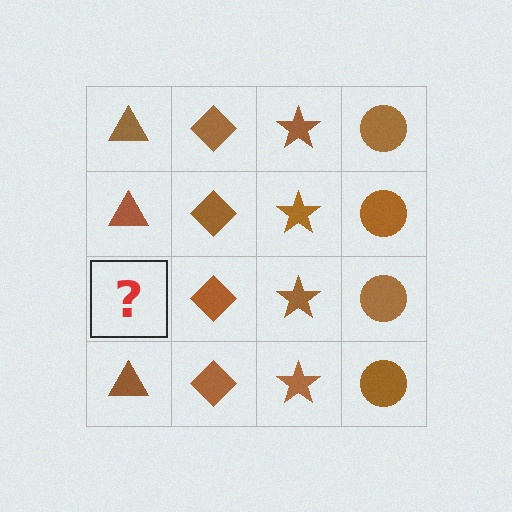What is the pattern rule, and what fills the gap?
The rule is that each column has a consistent shape. The gap should be filled with a brown triangle.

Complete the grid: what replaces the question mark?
The question mark should be replaced with a brown triangle.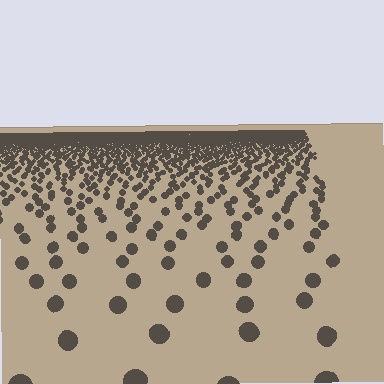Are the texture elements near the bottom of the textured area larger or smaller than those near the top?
Larger. Near the bottom, elements are closer to the viewer and appear at a bigger on-screen size.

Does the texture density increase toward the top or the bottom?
Density increases toward the top.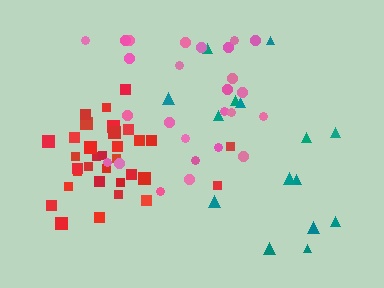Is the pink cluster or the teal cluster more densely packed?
Pink.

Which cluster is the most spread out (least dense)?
Teal.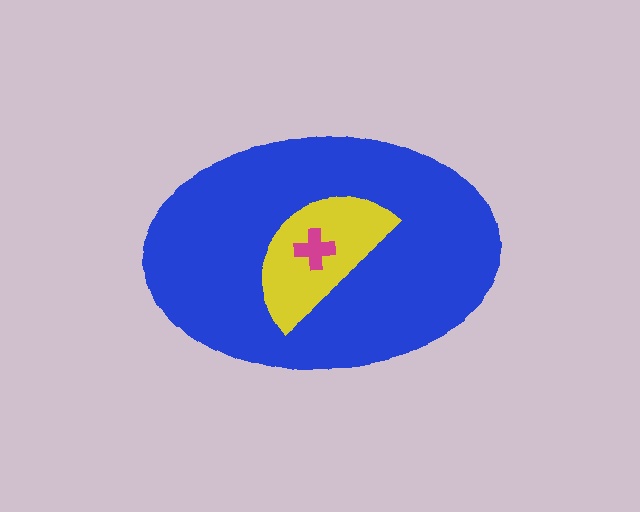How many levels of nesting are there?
3.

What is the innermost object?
The magenta cross.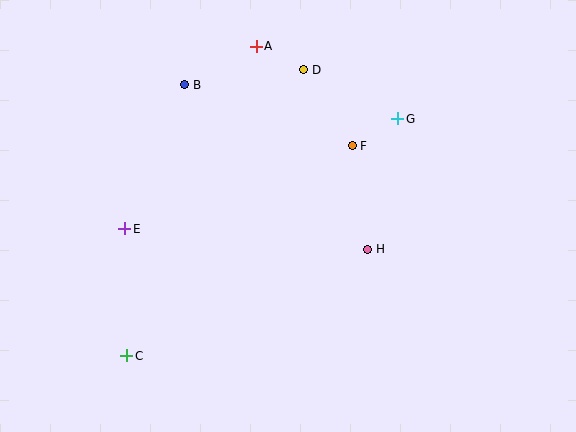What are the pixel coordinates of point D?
Point D is at (304, 70).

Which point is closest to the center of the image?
Point H at (368, 249) is closest to the center.